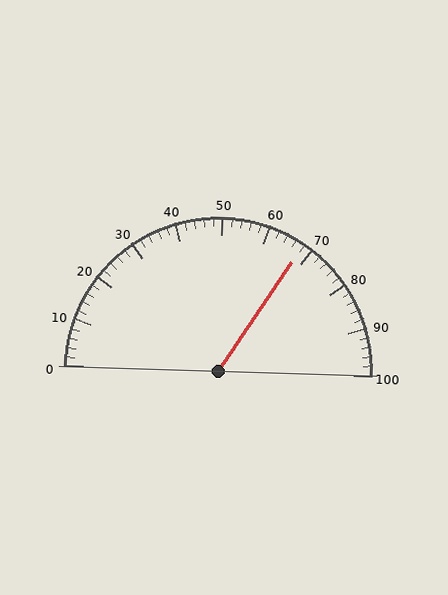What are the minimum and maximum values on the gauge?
The gauge ranges from 0 to 100.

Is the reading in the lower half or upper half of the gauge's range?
The reading is in the upper half of the range (0 to 100).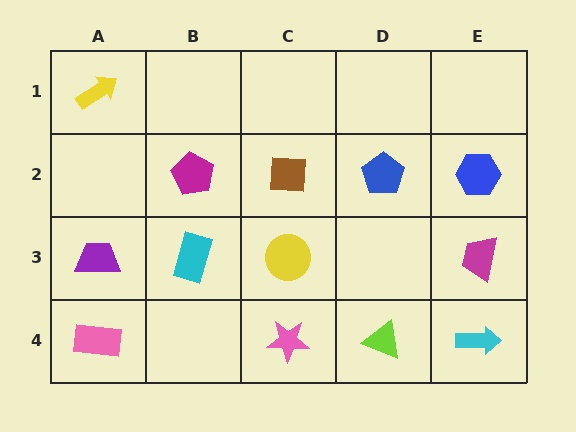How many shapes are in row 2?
4 shapes.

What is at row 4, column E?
A cyan arrow.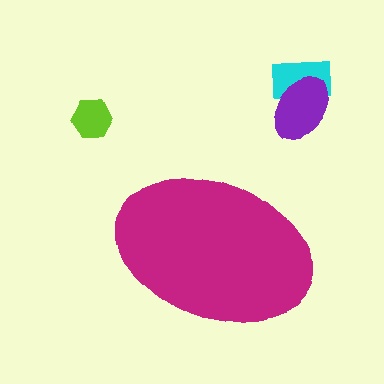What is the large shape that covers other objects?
A magenta ellipse.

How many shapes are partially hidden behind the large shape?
0 shapes are partially hidden.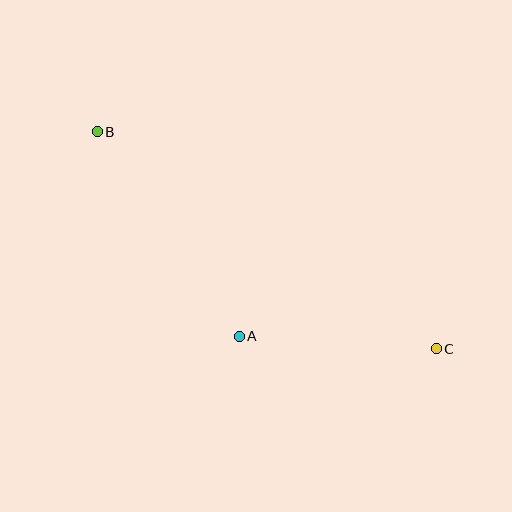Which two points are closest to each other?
Points A and C are closest to each other.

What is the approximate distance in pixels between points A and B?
The distance between A and B is approximately 249 pixels.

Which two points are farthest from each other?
Points B and C are farthest from each other.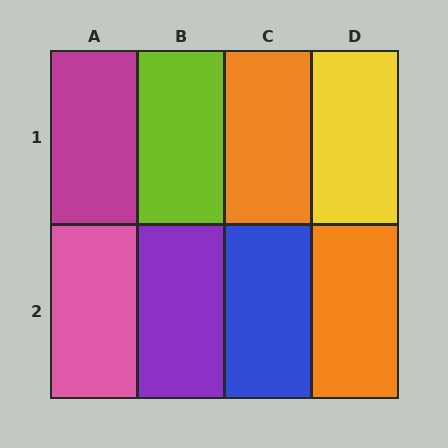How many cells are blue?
1 cell is blue.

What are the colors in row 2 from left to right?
Pink, purple, blue, orange.